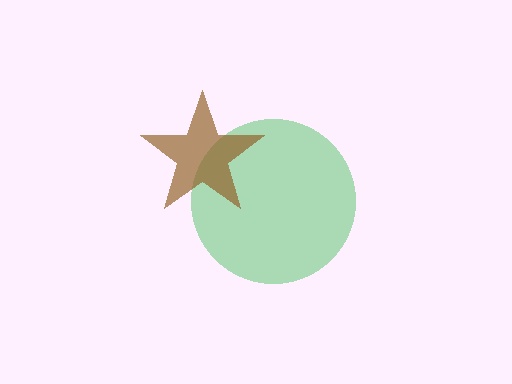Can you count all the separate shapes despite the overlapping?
Yes, there are 2 separate shapes.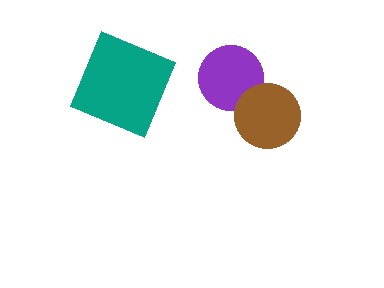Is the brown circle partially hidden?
No, no other shape covers it.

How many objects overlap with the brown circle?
1 object overlaps with the brown circle.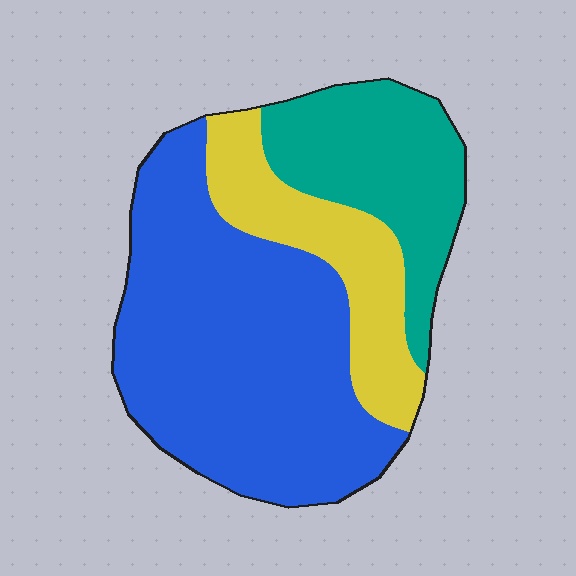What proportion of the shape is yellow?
Yellow covers around 20% of the shape.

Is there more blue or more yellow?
Blue.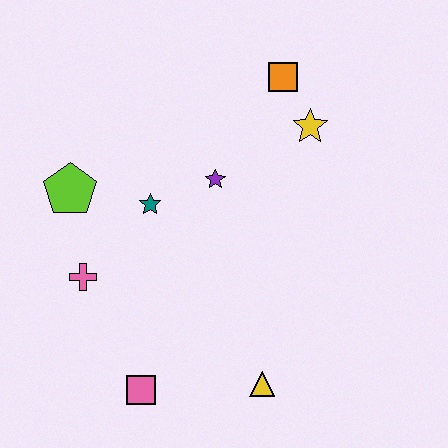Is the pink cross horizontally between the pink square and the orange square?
No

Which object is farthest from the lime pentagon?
The yellow triangle is farthest from the lime pentagon.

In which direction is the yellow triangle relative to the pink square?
The yellow triangle is to the right of the pink square.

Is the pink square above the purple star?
No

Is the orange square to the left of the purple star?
No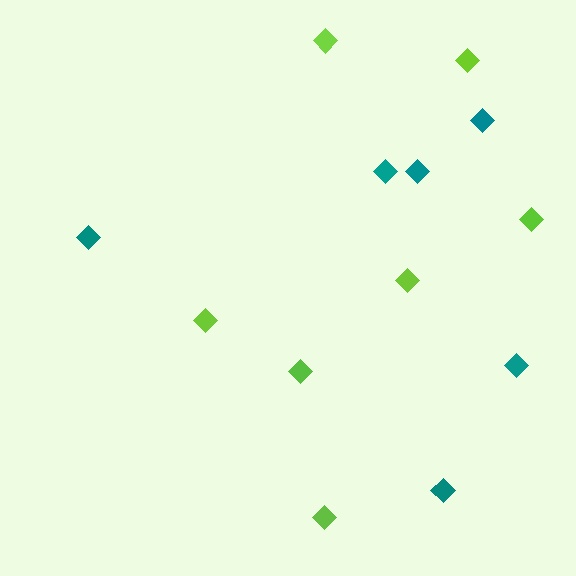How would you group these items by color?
There are 2 groups: one group of teal diamonds (6) and one group of lime diamonds (7).